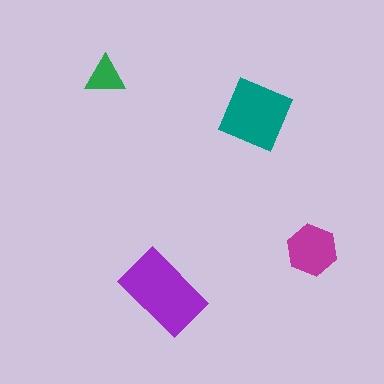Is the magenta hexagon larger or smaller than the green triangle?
Larger.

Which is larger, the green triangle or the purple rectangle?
The purple rectangle.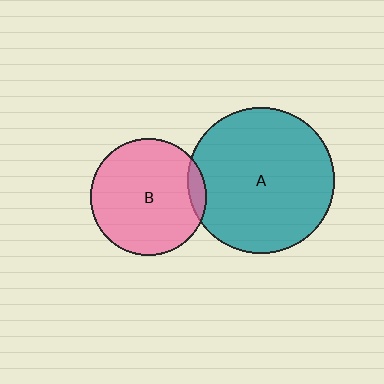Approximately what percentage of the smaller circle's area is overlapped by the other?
Approximately 5%.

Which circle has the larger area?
Circle A (teal).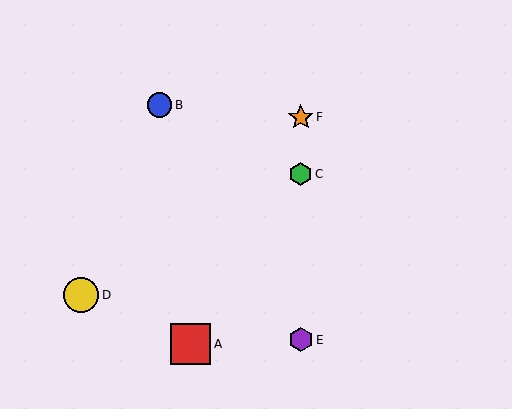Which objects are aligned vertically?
Objects C, E, F are aligned vertically.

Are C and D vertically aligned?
No, C is at x≈301 and D is at x≈81.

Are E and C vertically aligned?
Yes, both are at x≈301.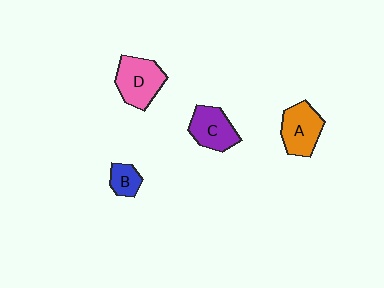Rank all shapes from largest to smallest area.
From largest to smallest: D (pink), A (orange), C (purple), B (blue).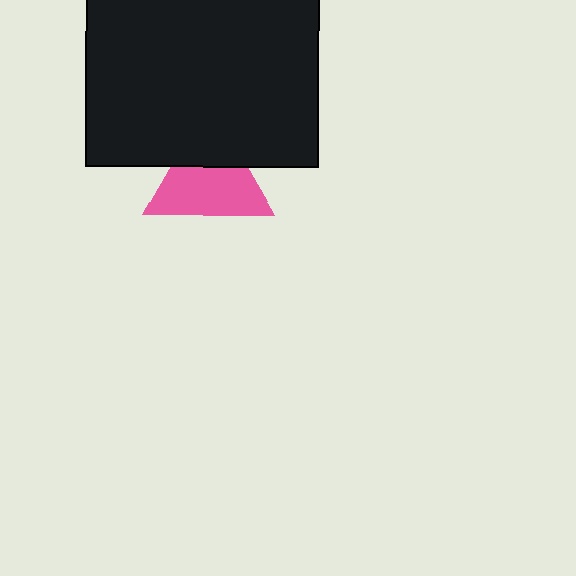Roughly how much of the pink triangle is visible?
Most of it is visible (roughly 66%).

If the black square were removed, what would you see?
You would see the complete pink triangle.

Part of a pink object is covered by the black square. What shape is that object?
It is a triangle.